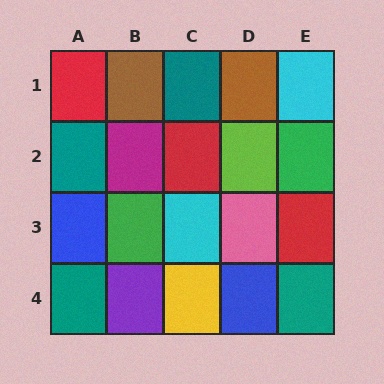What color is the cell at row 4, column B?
Purple.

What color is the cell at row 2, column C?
Red.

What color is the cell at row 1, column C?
Teal.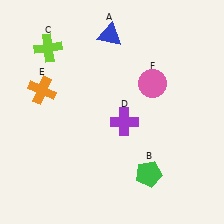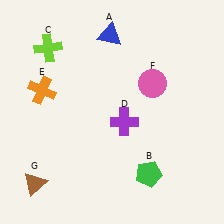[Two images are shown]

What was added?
A brown triangle (G) was added in Image 2.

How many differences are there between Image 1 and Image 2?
There is 1 difference between the two images.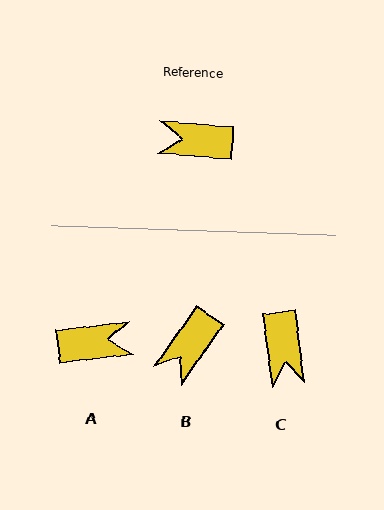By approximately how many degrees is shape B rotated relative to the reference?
Approximately 60 degrees counter-clockwise.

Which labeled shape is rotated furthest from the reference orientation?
A, about 169 degrees away.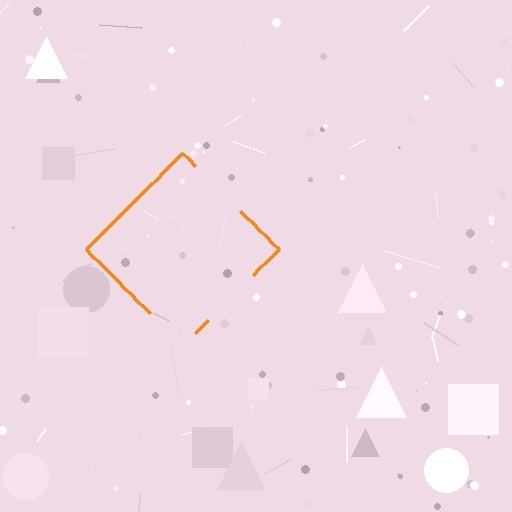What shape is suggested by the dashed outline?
The dashed outline suggests a diamond.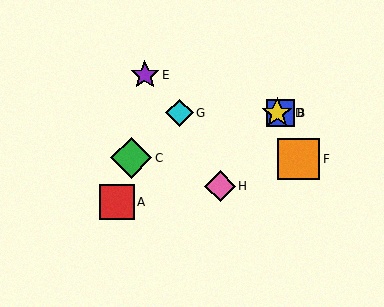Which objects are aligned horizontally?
Objects B, D, G are aligned horizontally.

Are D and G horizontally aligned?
Yes, both are at y≈113.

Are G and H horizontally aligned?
No, G is at y≈113 and H is at y≈186.